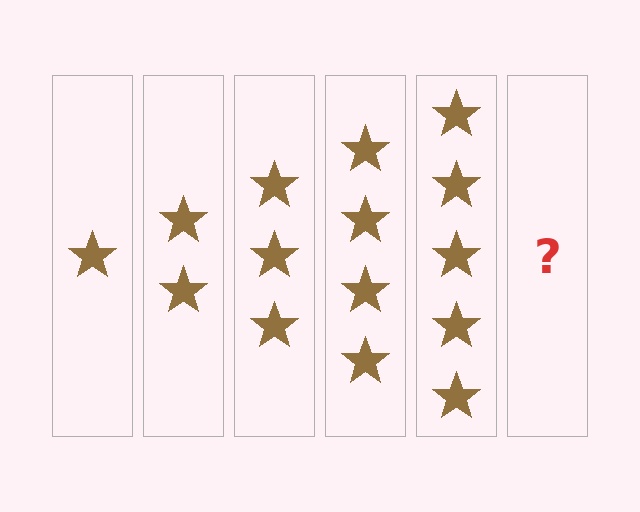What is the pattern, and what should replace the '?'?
The pattern is that each step adds one more star. The '?' should be 6 stars.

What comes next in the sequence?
The next element should be 6 stars.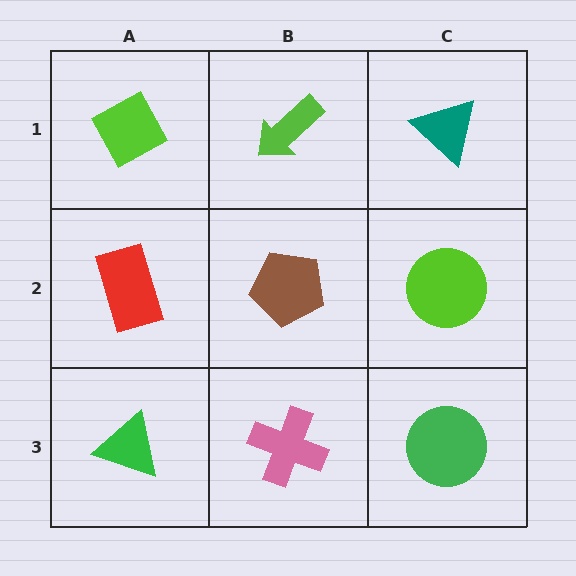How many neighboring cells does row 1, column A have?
2.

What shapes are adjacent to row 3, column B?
A brown pentagon (row 2, column B), a green triangle (row 3, column A), a green circle (row 3, column C).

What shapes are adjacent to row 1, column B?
A brown pentagon (row 2, column B), a lime diamond (row 1, column A), a teal triangle (row 1, column C).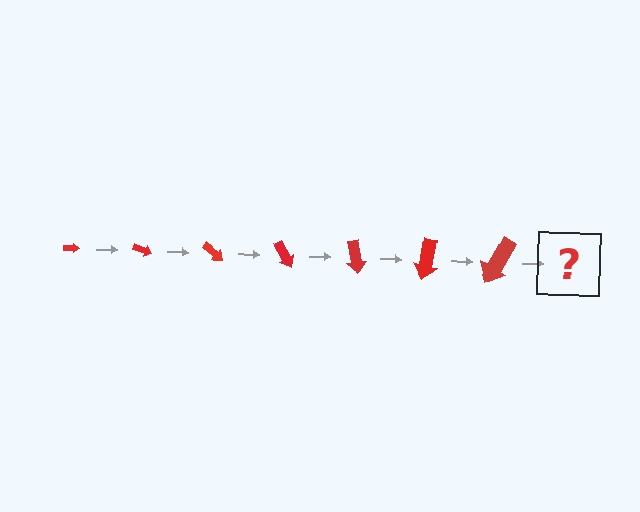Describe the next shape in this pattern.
It should be an arrow, larger than the previous one and rotated 140 degrees from the start.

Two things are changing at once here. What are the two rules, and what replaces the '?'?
The two rules are that the arrow grows larger each step and it rotates 20 degrees each step. The '?' should be an arrow, larger than the previous one and rotated 140 degrees from the start.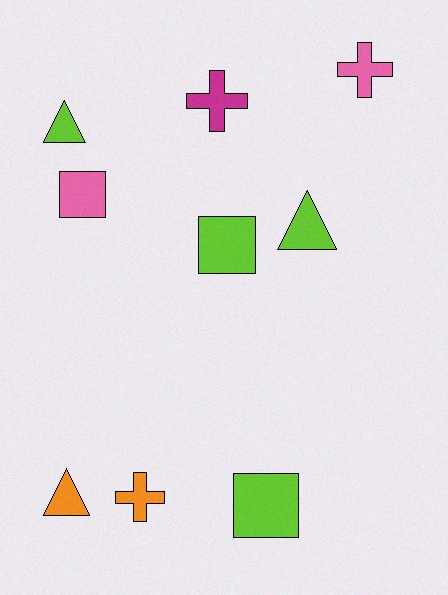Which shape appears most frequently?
Cross, with 3 objects.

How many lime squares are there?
There are 2 lime squares.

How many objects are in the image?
There are 9 objects.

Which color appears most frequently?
Lime, with 4 objects.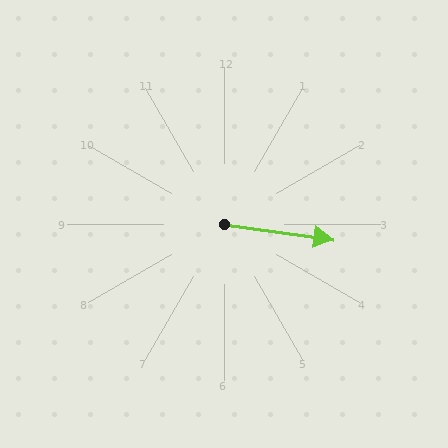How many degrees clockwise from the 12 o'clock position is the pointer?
Approximately 98 degrees.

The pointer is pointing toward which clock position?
Roughly 3 o'clock.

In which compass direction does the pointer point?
East.